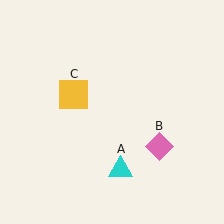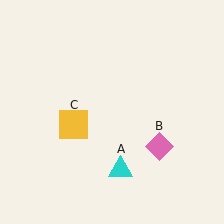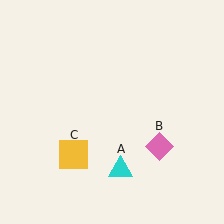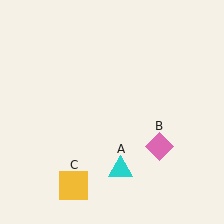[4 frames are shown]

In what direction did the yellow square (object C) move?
The yellow square (object C) moved down.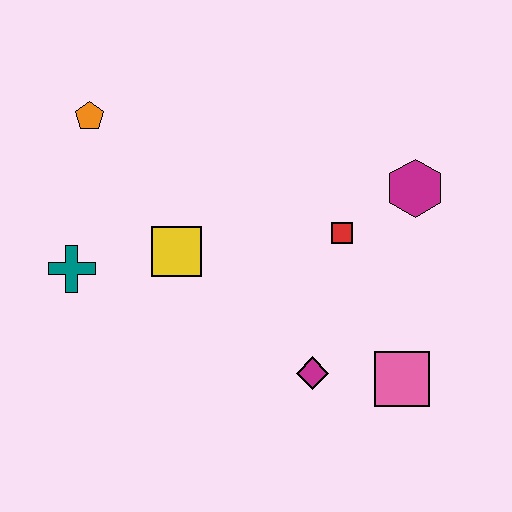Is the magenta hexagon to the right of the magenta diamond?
Yes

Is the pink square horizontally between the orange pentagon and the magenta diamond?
No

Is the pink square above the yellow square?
No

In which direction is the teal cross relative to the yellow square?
The teal cross is to the left of the yellow square.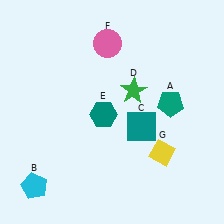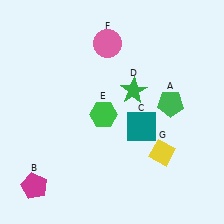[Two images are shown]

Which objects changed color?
A changed from teal to green. B changed from cyan to magenta. E changed from teal to green.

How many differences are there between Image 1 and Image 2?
There are 3 differences between the two images.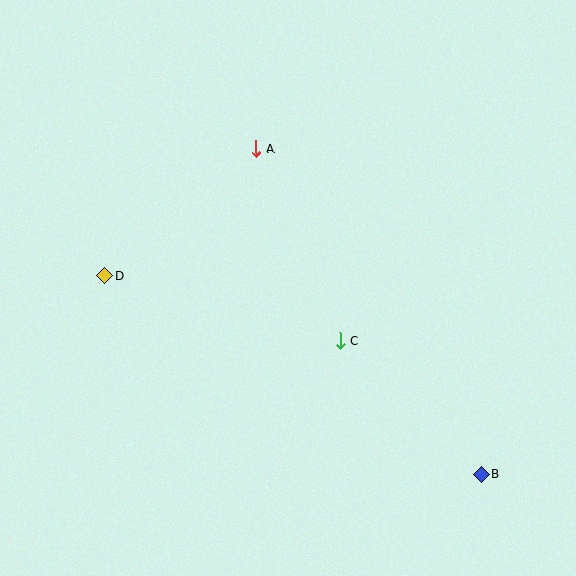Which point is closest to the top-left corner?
Point D is closest to the top-left corner.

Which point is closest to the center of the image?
Point C at (340, 341) is closest to the center.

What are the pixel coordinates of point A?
Point A is at (256, 149).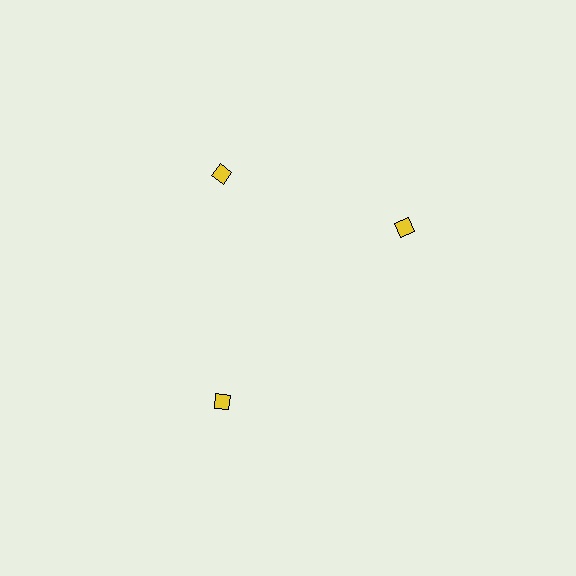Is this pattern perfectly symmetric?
No. The 3 yellow diamonds are arranged in a ring, but one element near the 3 o'clock position is rotated out of alignment along the ring, breaking the 3-fold rotational symmetry.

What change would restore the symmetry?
The symmetry would be restored by rotating it back into even spacing with its neighbors so that all 3 diamonds sit at equal angles and equal distance from the center.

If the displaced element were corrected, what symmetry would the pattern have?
It would have 3-fold rotational symmetry — the pattern would map onto itself every 120 degrees.